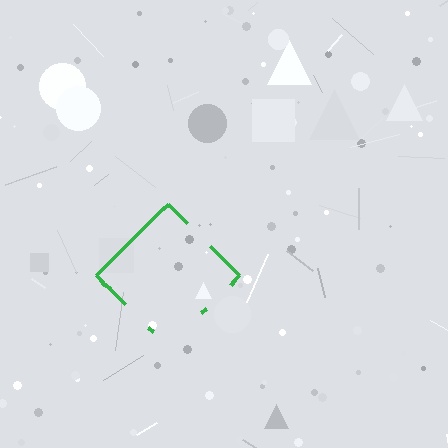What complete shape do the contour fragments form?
The contour fragments form a diamond.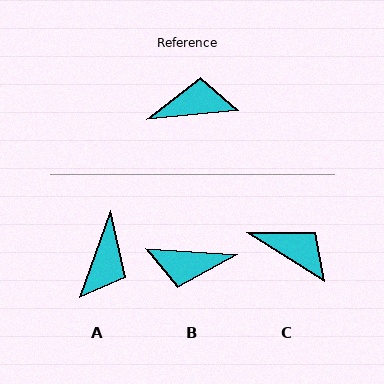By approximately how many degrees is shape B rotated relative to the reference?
Approximately 170 degrees counter-clockwise.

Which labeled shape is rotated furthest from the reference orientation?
B, about 170 degrees away.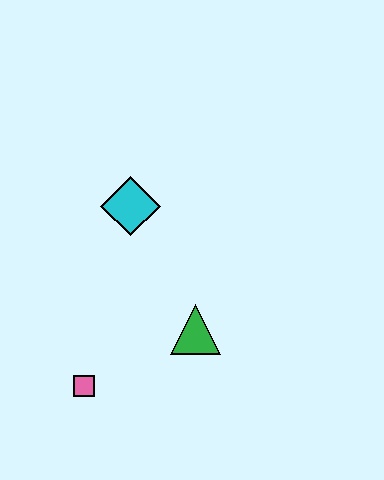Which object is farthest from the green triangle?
The cyan diamond is farthest from the green triangle.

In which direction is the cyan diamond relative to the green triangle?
The cyan diamond is above the green triangle.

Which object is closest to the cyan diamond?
The green triangle is closest to the cyan diamond.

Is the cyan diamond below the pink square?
No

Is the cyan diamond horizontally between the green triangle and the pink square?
Yes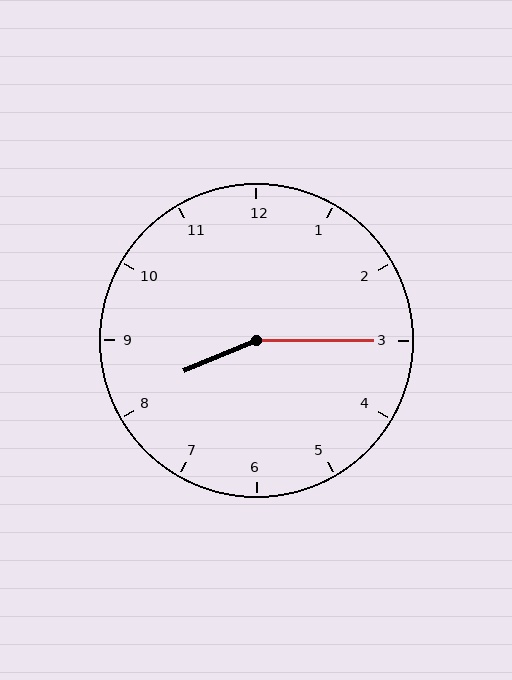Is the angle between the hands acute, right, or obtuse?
It is obtuse.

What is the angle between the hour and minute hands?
Approximately 158 degrees.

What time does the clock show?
8:15.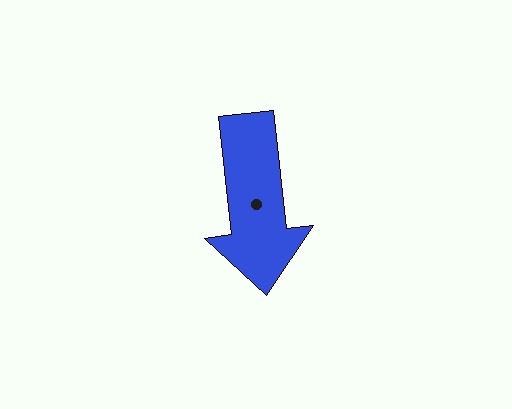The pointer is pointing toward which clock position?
Roughly 6 o'clock.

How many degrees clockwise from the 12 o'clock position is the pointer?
Approximately 174 degrees.